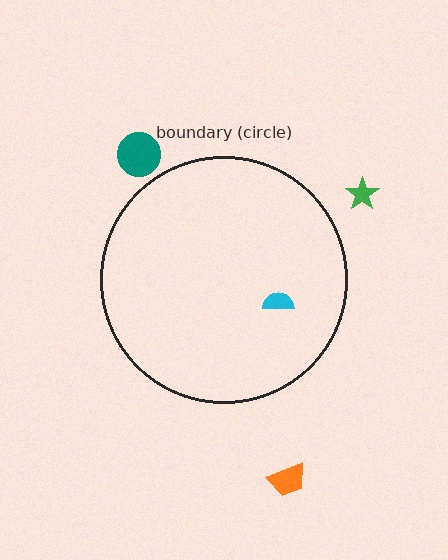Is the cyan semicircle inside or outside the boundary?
Inside.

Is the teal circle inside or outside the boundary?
Outside.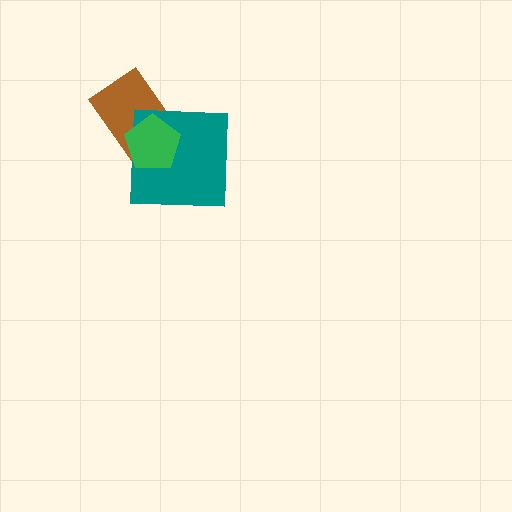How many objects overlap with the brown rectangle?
2 objects overlap with the brown rectangle.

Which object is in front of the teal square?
The green pentagon is in front of the teal square.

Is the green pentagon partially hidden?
No, no other shape covers it.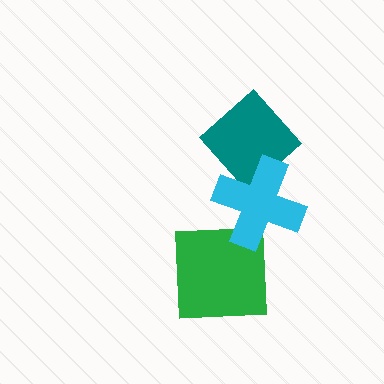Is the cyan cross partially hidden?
No, no other shape covers it.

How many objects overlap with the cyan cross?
2 objects overlap with the cyan cross.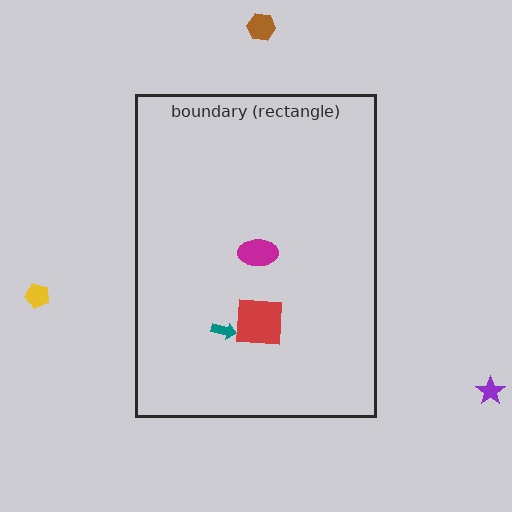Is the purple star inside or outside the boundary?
Outside.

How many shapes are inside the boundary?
3 inside, 3 outside.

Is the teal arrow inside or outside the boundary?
Inside.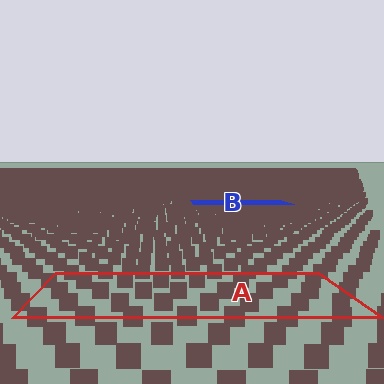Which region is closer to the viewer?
Region A is closer. The texture elements there are larger and more spread out.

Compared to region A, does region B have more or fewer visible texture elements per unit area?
Region B has more texture elements per unit area — they are packed more densely because it is farther away.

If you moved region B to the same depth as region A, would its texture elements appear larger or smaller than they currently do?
They would appear larger. At a closer depth, the same texture elements are projected at a bigger on-screen size.